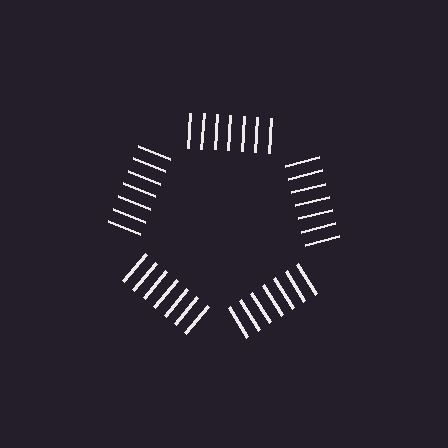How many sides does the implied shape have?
5 sides — the line-ends trace a pentagon.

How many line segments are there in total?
35 — 7 along each of the 5 edges.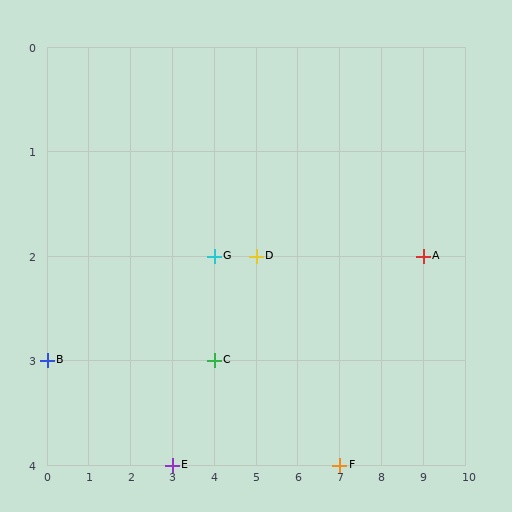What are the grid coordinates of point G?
Point G is at grid coordinates (4, 2).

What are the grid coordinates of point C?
Point C is at grid coordinates (4, 3).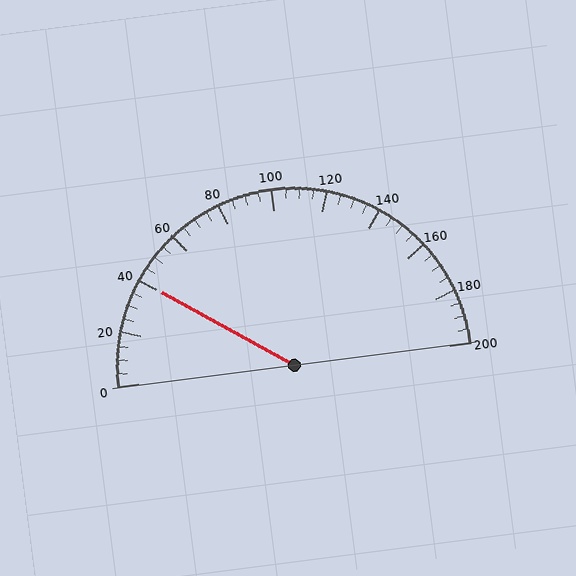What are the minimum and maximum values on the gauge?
The gauge ranges from 0 to 200.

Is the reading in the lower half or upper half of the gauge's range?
The reading is in the lower half of the range (0 to 200).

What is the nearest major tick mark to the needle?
The nearest major tick mark is 40.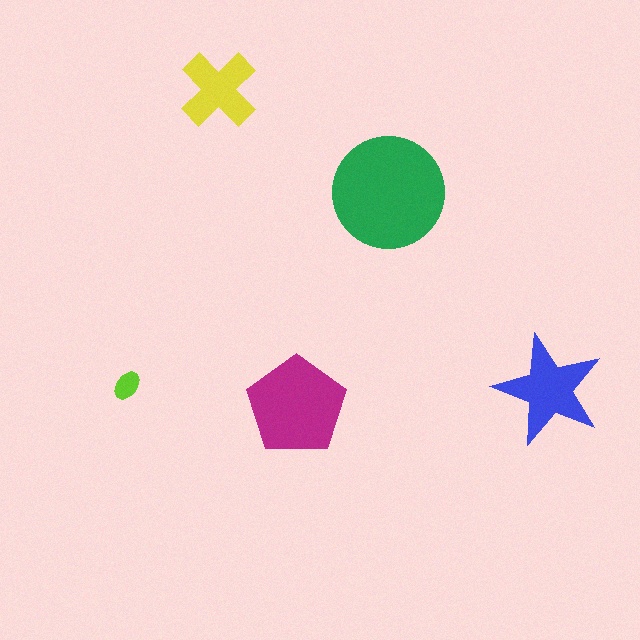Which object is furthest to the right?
The blue star is rightmost.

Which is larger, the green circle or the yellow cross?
The green circle.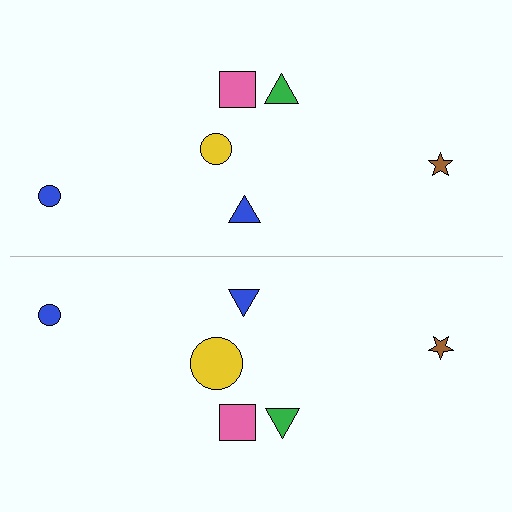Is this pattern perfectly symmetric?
No, the pattern is not perfectly symmetric. The yellow circle on the bottom side has a different size than its mirror counterpart.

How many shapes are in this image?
There are 12 shapes in this image.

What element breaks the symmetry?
The yellow circle on the bottom side has a different size than its mirror counterpart.